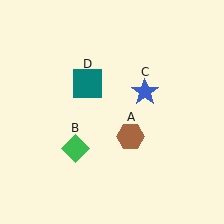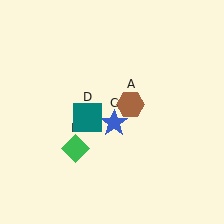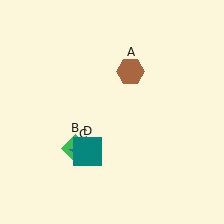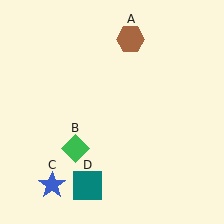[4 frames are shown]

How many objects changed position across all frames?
3 objects changed position: brown hexagon (object A), blue star (object C), teal square (object D).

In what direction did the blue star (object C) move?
The blue star (object C) moved down and to the left.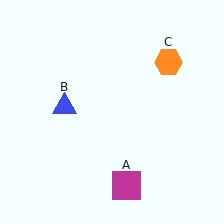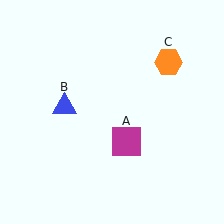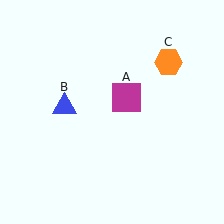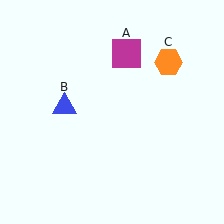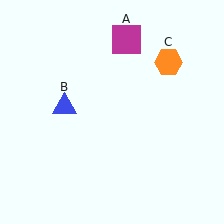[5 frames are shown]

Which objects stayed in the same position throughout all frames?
Blue triangle (object B) and orange hexagon (object C) remained stationary.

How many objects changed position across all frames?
1 object changed position: magenta square (object A).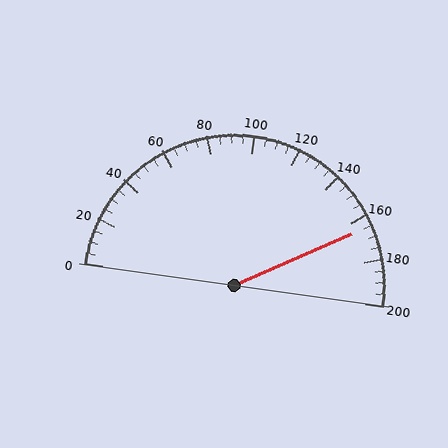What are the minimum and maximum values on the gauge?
The gauge ranges from 0 to 200.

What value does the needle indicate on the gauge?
The needle indicates approximately 165.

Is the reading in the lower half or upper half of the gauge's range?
The reading is in the upper half of the range (0 to 200).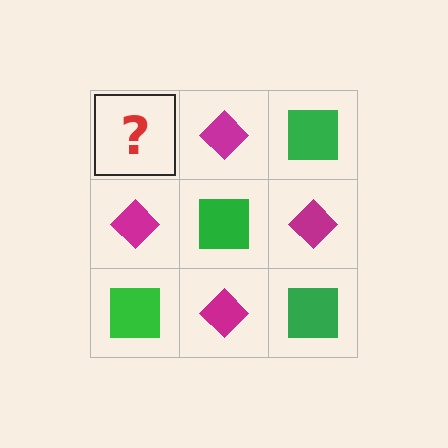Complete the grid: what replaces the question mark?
The question mark should be replaced with a green square.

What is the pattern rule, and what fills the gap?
The rule is that it alternates green square and magenta diamond in a checkerboard pattern. The gap should be filled with a green square.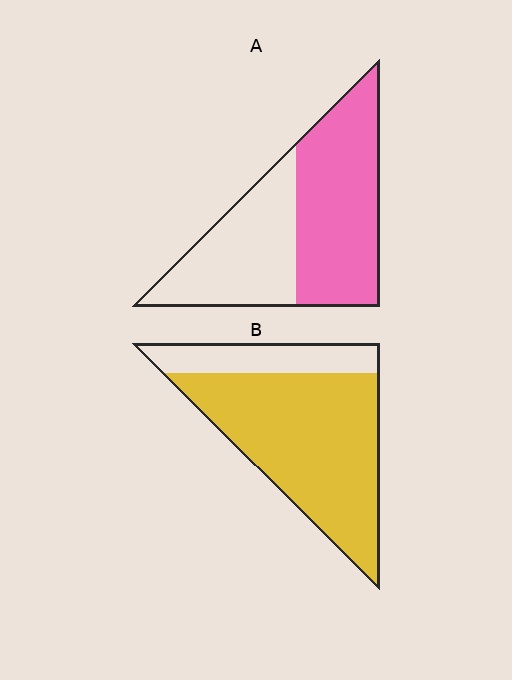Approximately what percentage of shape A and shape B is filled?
A is approximately 55% and B is approximately 75%.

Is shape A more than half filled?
Yes.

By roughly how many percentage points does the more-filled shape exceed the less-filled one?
By roughly 20 percentage points (B over A).